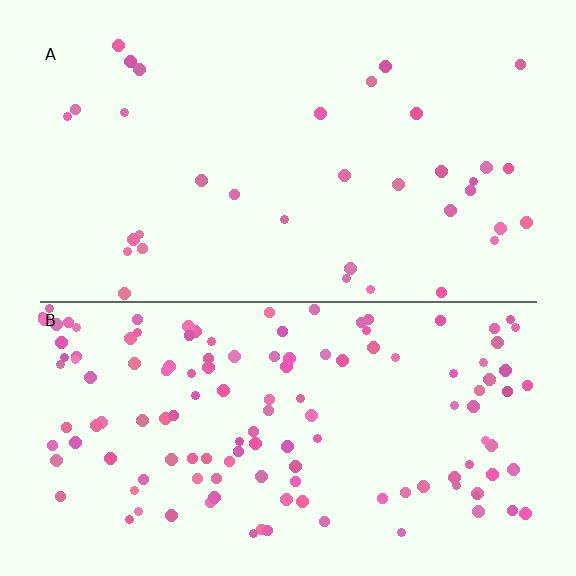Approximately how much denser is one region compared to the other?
Approximately 3.8× — region B over region A.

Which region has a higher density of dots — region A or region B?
B (the bottom).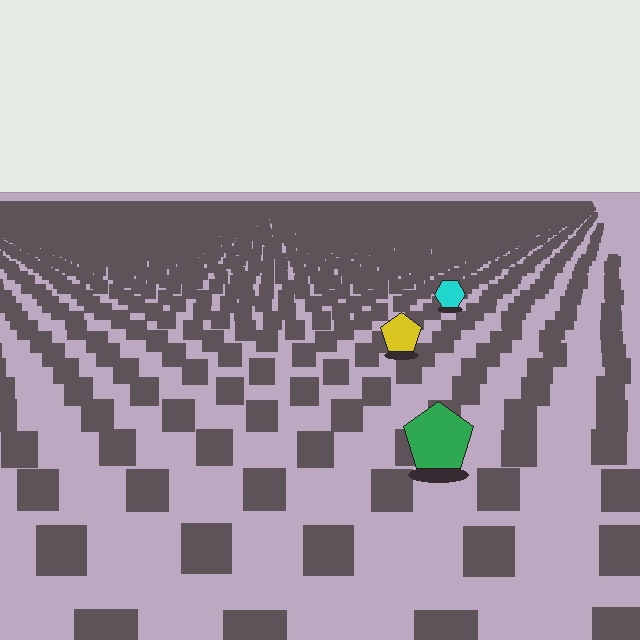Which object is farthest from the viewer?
The cyan hexagon is farthest from the viewer. It appears smaller and the ground texture around it is denser.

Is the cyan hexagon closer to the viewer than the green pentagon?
No. The green pentagon is closer — you can tell from the texture gradient: the ground texture is coarser near it.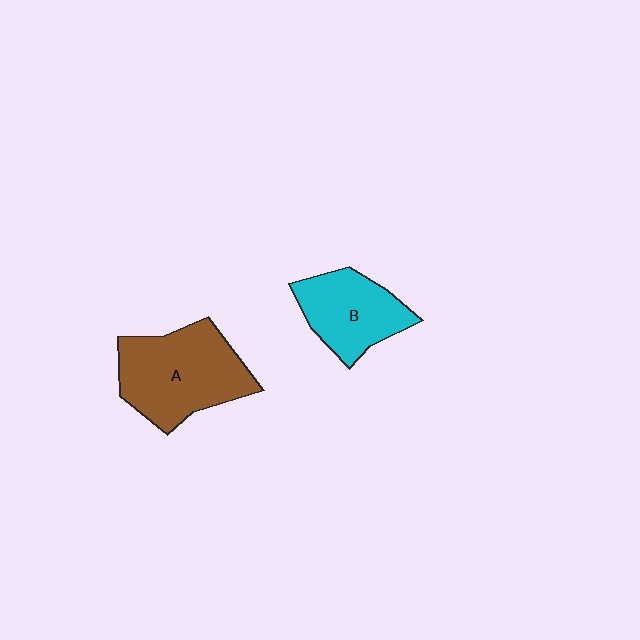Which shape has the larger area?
Shape A (brown).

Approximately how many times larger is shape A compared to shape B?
Approximately 1.4 times.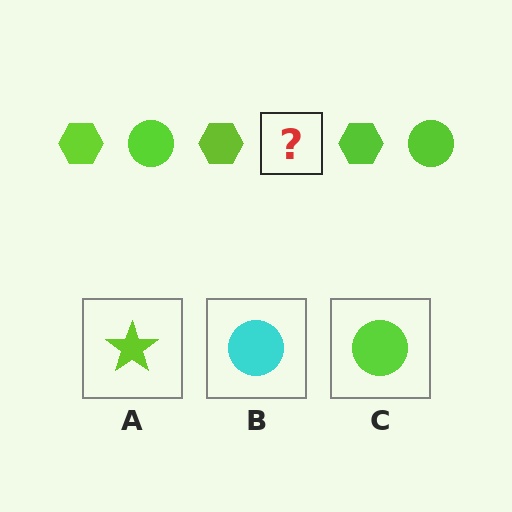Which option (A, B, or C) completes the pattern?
C.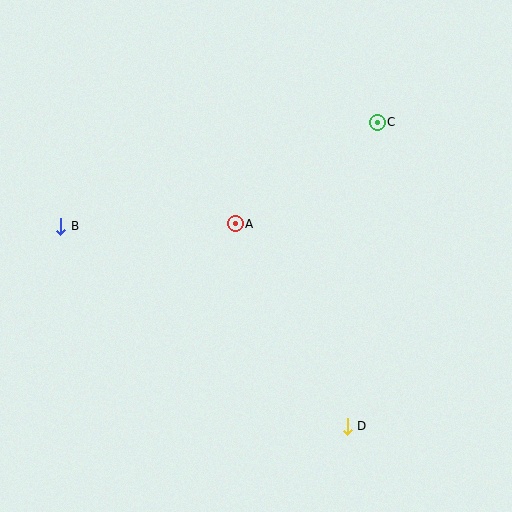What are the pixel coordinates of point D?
Point D is at (347, 426).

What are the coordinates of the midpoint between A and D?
The midpoint between A and D is at (291, 325).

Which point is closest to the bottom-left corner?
Point B is closest to the bottom-left corner.